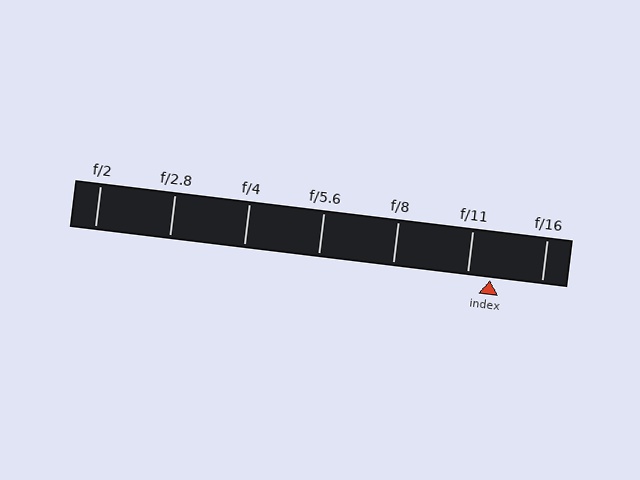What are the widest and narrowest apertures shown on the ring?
The widest aperture shown is f/2 and the narrowest is f/16.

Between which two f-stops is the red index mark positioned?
The index mark is between f/11 and f/16.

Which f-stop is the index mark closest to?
The index mark is closest to f/11.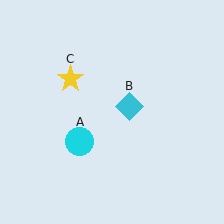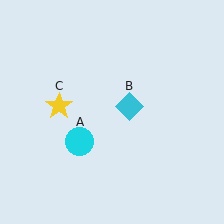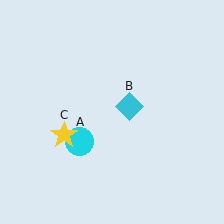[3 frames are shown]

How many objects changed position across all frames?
1 object changed position: yellow star (object C).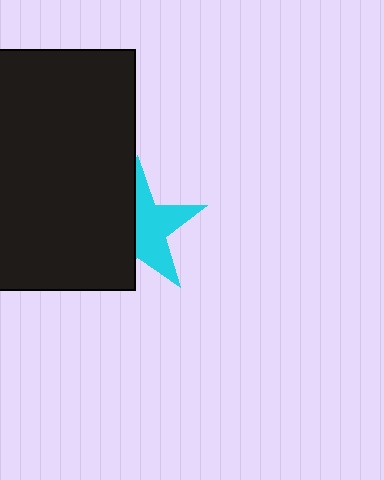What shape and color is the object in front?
The object in front is a black rectangle.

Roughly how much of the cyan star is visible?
About half of it is visible (roughly 53%).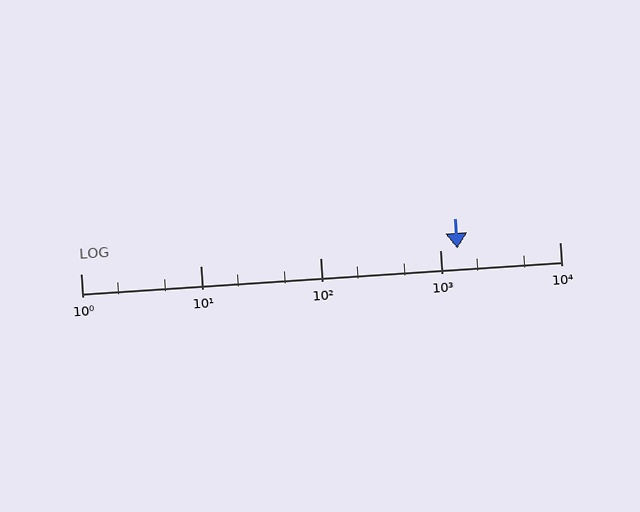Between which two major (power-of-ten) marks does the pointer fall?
The pointer is between 1000 and 10000.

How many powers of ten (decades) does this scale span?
The scale spans 4 decades, from 1 to 10000.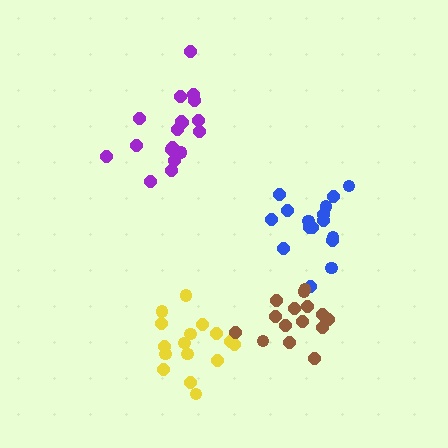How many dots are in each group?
Group 1: 18 dots, Group 2: 17 dots, Group 3: 16 dots, Group 4: 15 dots (66 total).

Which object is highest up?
The purple cluster is topmost.